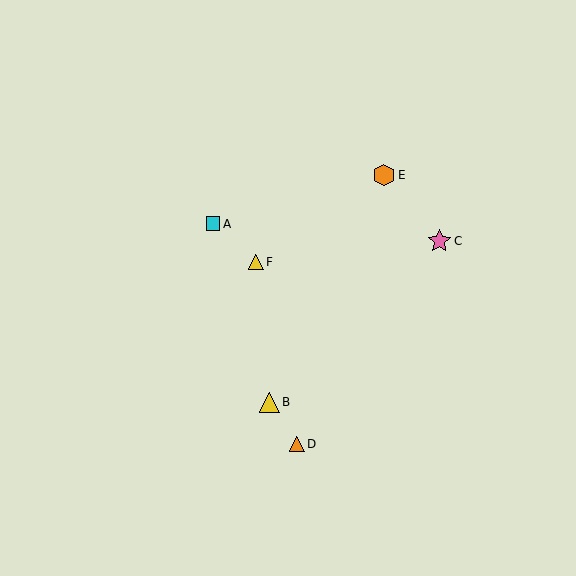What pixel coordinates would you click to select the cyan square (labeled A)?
Click at (213, 224) to select the cyan square A.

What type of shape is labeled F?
Shape F is a yellow triangle.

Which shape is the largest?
The pink star (labeled C) is the largest.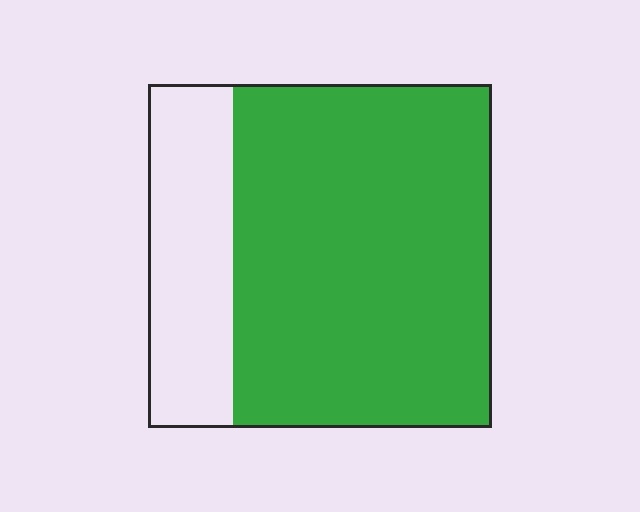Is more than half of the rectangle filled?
Yes.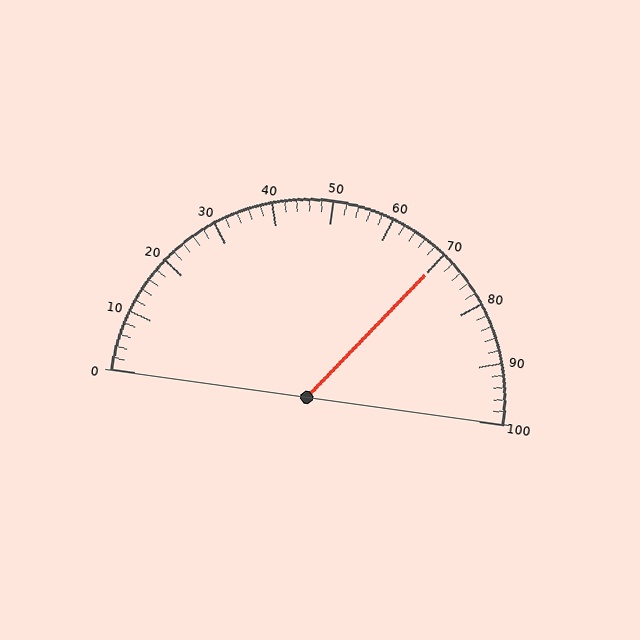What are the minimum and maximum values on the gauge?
The gauge ranges from 0 to 100.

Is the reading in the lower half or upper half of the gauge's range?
The reading is in the upper half of the range (0 to 100).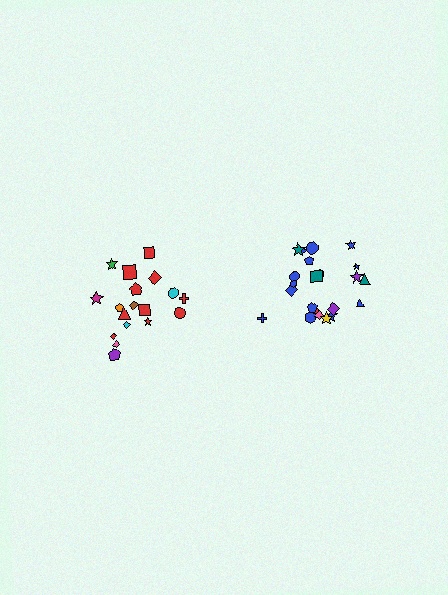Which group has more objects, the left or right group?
The right group.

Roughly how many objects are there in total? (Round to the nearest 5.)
Roughly 40 objects in total.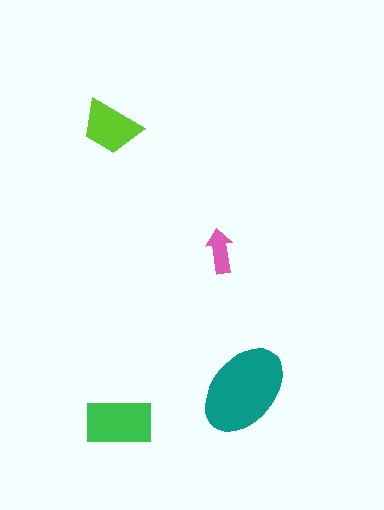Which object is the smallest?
The pink arrow.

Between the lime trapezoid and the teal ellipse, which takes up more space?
The teal ellipse.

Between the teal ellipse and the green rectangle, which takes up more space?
The teal ellipse.